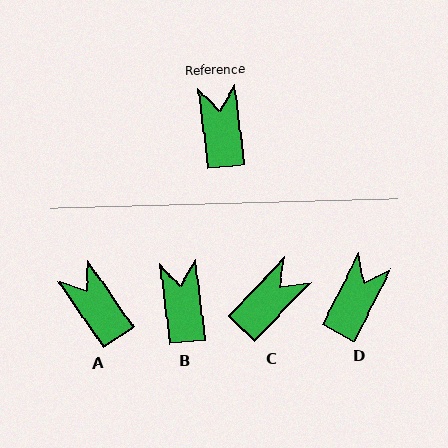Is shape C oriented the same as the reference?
No, it is off by about 50 degrees.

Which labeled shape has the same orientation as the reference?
B.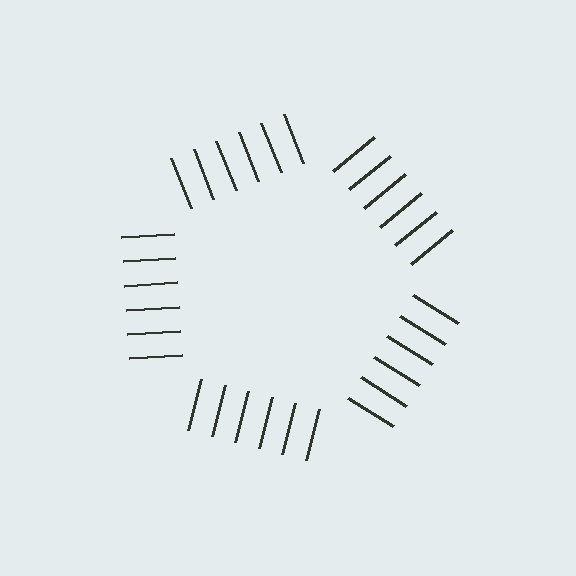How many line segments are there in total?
30 — 6 along each of the 5 edges.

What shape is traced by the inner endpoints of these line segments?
An illusory pentagon — the line segments terminate on its edges but no continuous stroke is drawn.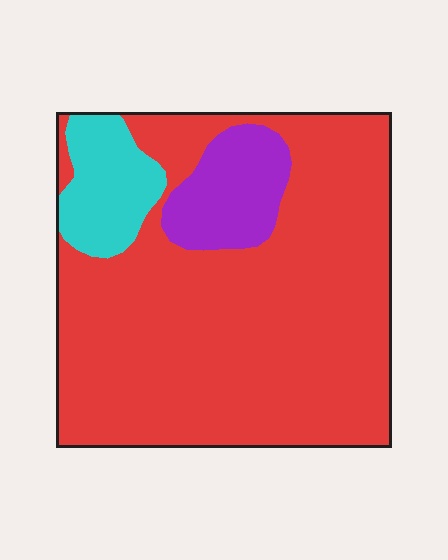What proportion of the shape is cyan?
Cyan covers roughly 10% of the shape.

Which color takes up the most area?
Red, at roughly 80%.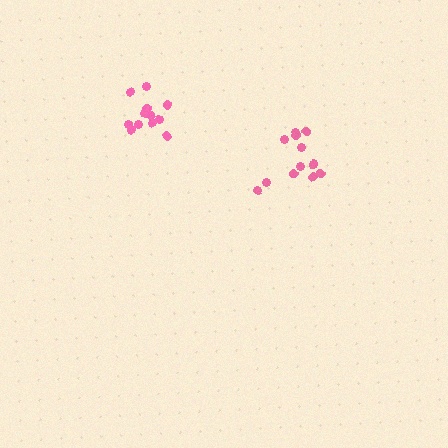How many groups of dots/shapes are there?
There are 2 groups.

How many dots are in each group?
Group 1: 13 dots, Group 2: 12 dots (25 total).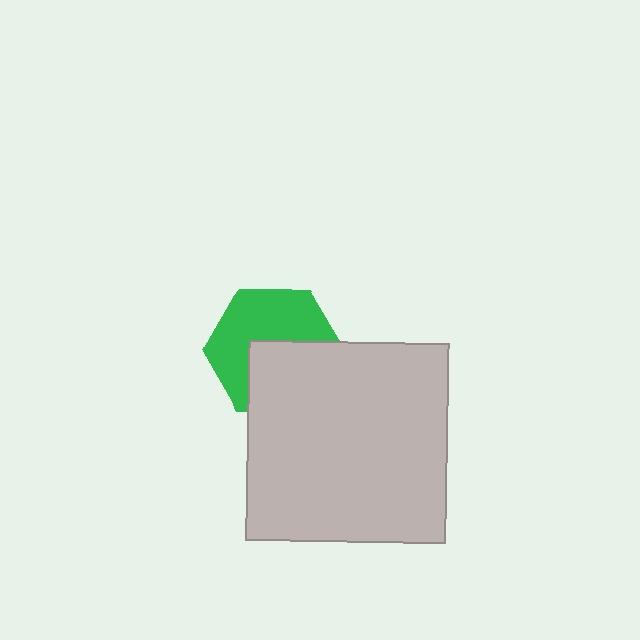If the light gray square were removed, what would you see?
You would see the complete green hexagon.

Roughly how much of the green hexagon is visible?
About half of it is visible (roughly 56%).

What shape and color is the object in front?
The object in front is a light gray square.